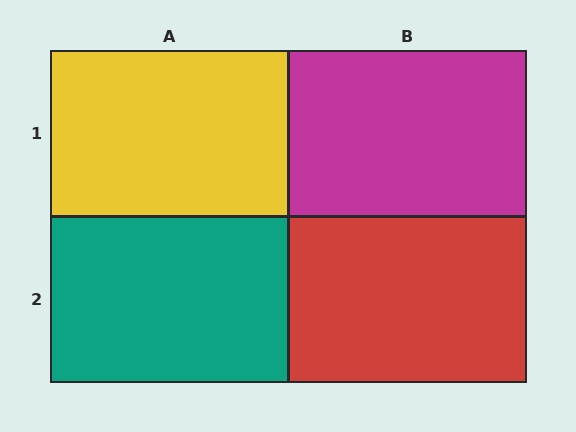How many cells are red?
1 cell is red.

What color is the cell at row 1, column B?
Magenta.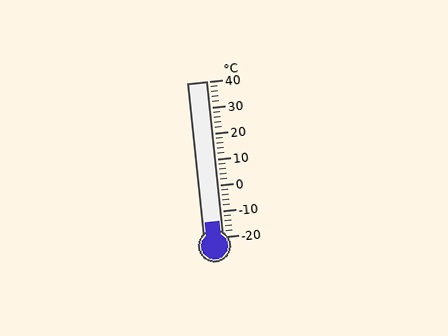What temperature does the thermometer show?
The thermometer shows approximately -14°C.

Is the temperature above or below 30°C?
The temperature is below 30°C.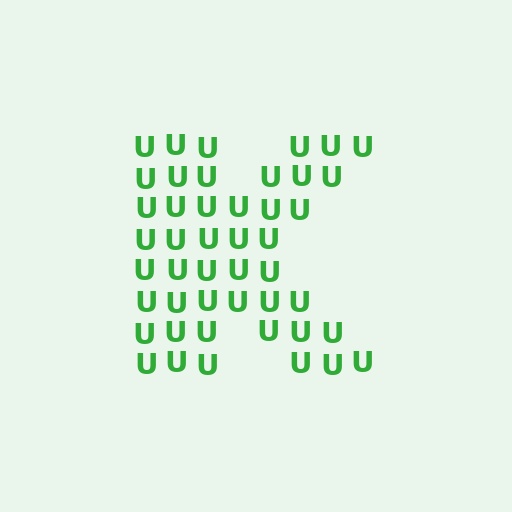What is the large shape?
The large shape is the letter K.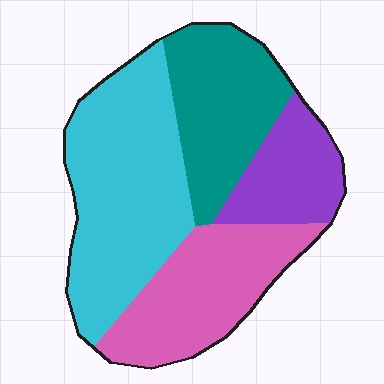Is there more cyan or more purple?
Cyan.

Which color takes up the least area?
Purple, at roughly 15%.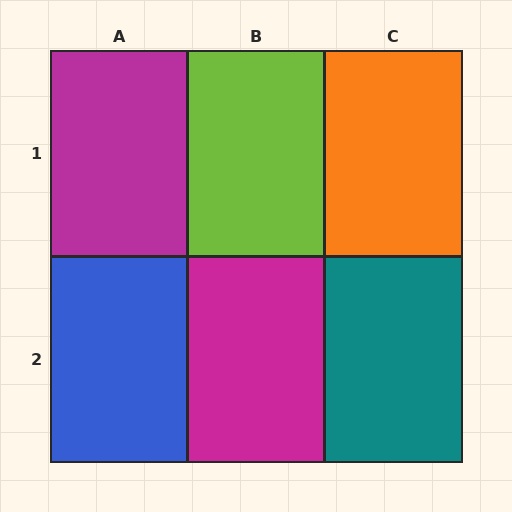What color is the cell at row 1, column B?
Lime.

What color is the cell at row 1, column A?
Magenta.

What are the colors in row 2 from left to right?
Blue, magenta, teal.